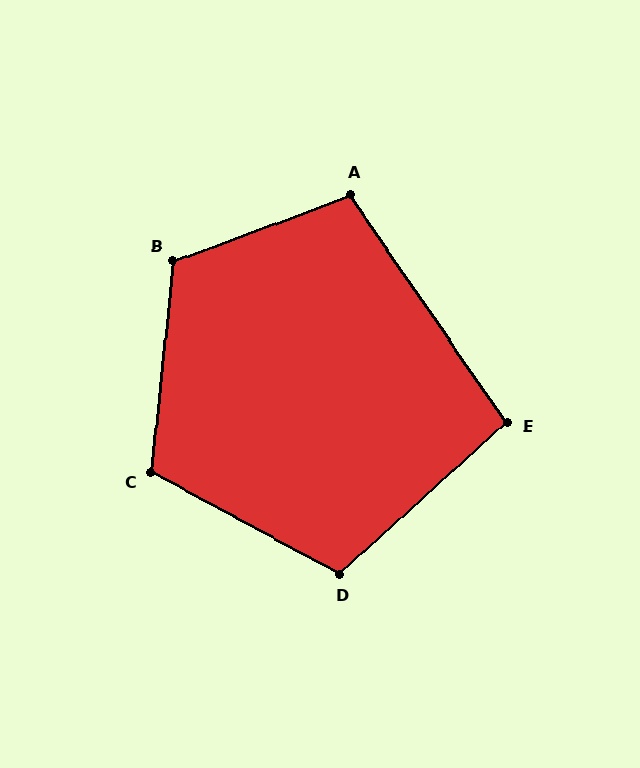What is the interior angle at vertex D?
Approximately 110 degrees (obtuse).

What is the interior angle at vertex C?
Approximately 112 degrees (obtuse).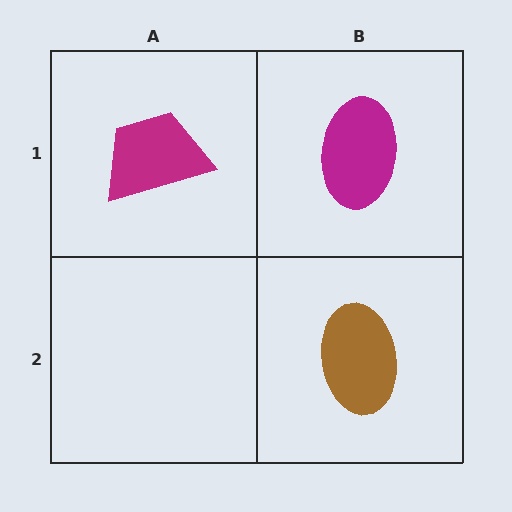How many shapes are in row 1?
2 shapes.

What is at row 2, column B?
A brown ellipse.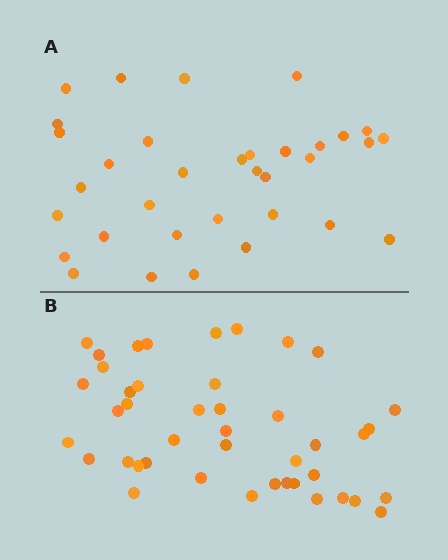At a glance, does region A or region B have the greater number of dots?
Region B (the bottom region) has more dots.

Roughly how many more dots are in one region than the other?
Region B has roughly 8 or so more dots than region A.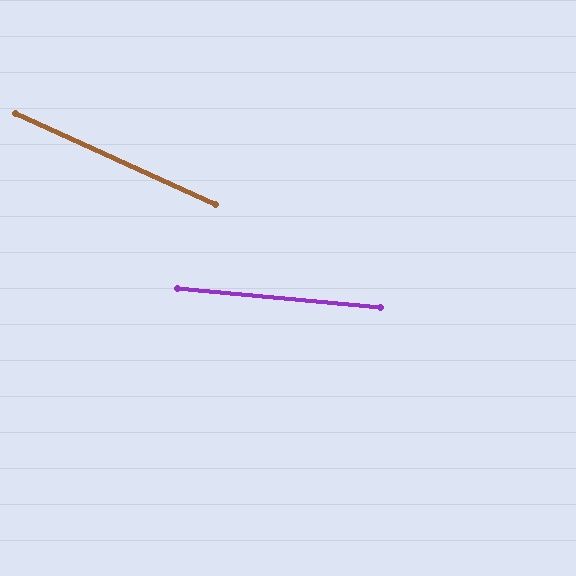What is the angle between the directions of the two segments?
Approximately 19 degrees.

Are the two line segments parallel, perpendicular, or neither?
Neither parallel nor perpendicular — they differ by about 19°.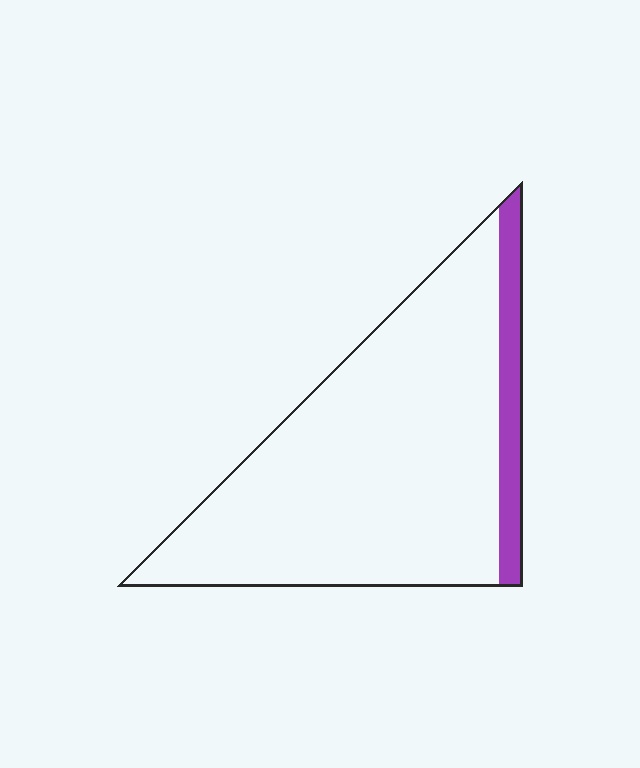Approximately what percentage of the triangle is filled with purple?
Approximately 10%.